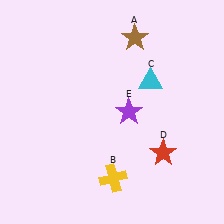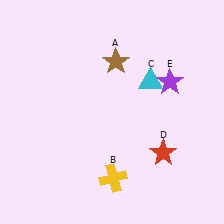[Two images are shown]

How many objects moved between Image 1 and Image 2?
2 objects moved between the two images.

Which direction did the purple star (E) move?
The purple star (E) moved right.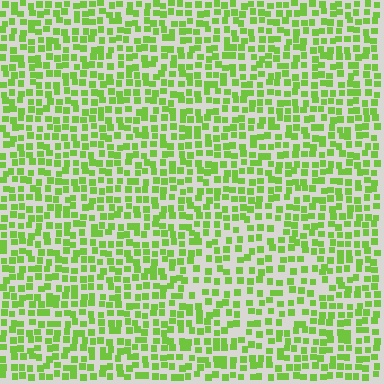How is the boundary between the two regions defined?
The boundary is defined by a change in element density (approximately 1.4x ratio). All elements are the same color, size, and shape.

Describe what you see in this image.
The image contains small lime elements arranged at two different densities. A diamond-shaped region is visible where the elements are less densely packed than the surrounding area.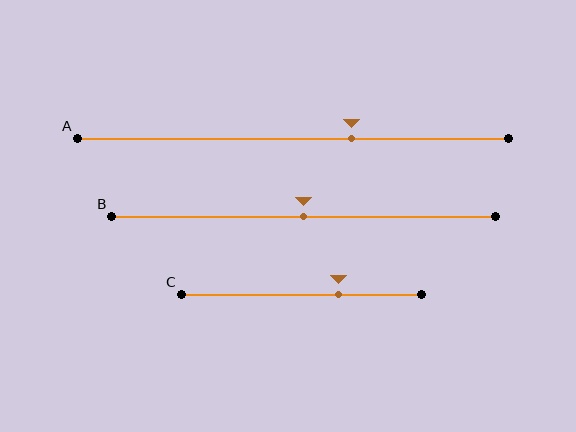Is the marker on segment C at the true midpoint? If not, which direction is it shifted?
No, the marker on segment C is shifted to the right by about 16% of the segment length.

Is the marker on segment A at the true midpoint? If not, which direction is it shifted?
No, the marker on segment A is shifted to the right by about 13% of the segment length.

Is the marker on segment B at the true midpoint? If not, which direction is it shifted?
Yes, the marker on segment B is at the true midpoint.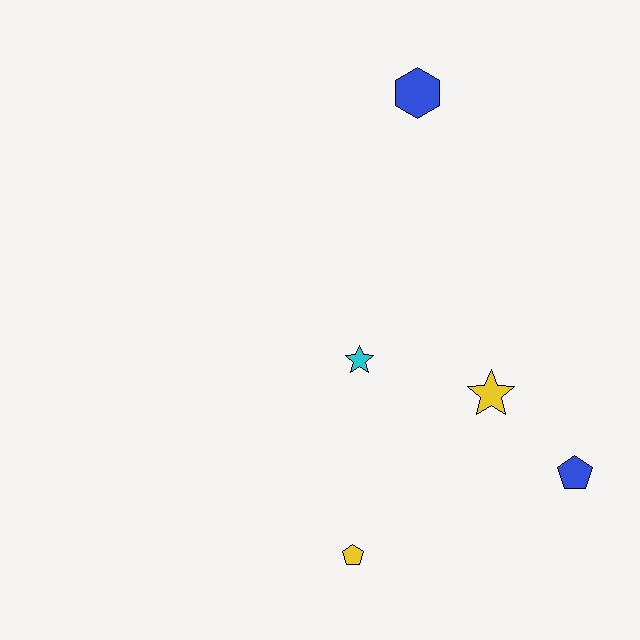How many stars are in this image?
There are 2 stars.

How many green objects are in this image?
There are no green objects.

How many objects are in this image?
There are 5 objects.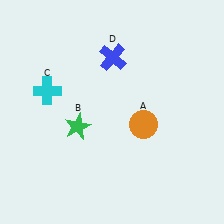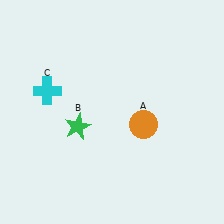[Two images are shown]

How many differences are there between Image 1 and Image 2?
There is 1 difference between the two images.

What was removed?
The blue cross (D) was removed in Image 2.